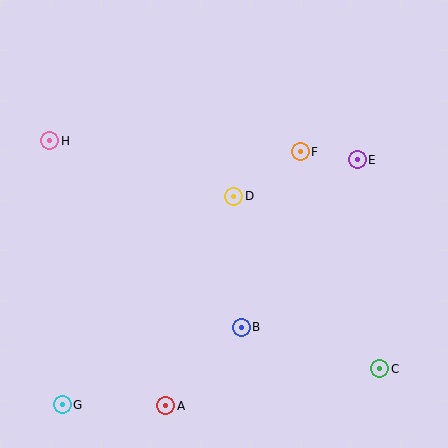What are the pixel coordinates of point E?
Point E is at (357, 160).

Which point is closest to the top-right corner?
Point E is closest to the top-right corner.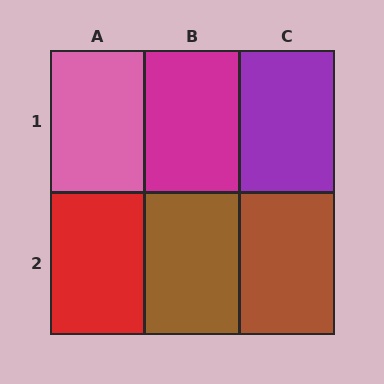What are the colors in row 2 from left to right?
Red, brown, brown.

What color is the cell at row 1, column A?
Pink.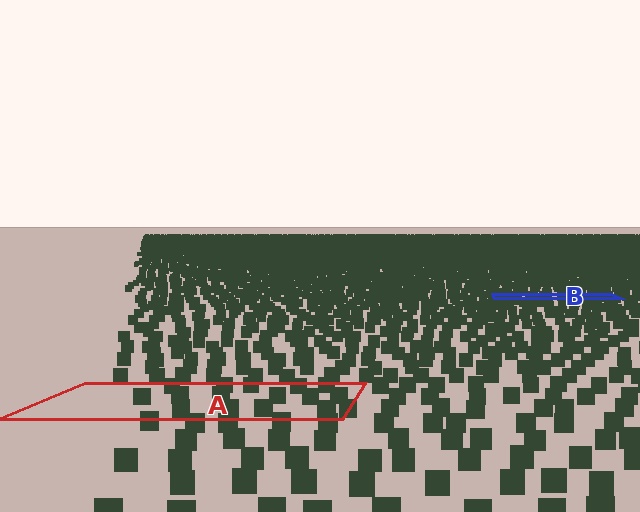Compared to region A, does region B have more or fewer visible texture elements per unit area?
Region B has more texture elements per unit area — they are packed more densely because it is farther away.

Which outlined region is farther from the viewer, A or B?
Region B is farther from the viewer — the texture elements inside it appear smaller and more densely packed.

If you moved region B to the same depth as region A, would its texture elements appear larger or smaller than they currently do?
They would appear larger. At a closer depth, the same texture elements are projected at a bigger on-screen size.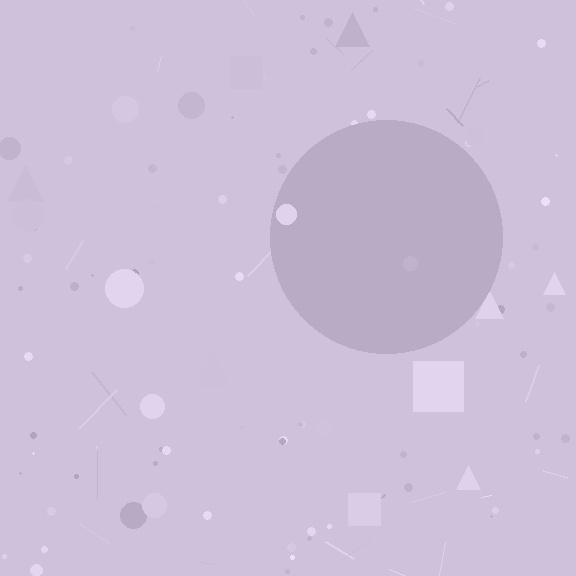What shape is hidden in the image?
A circle is hidden in the image.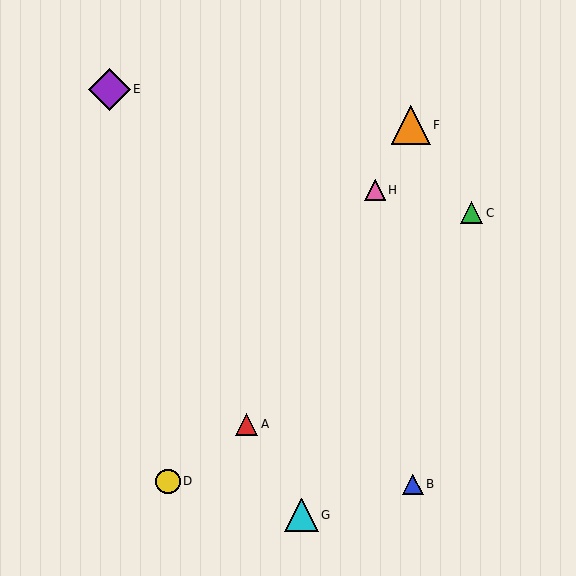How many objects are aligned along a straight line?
3 objects (A, F, H) are aligned along a straight line.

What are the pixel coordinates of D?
Object D is at (168, 481).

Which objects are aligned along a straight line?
Objects A, F, H are aligned along a straight line.